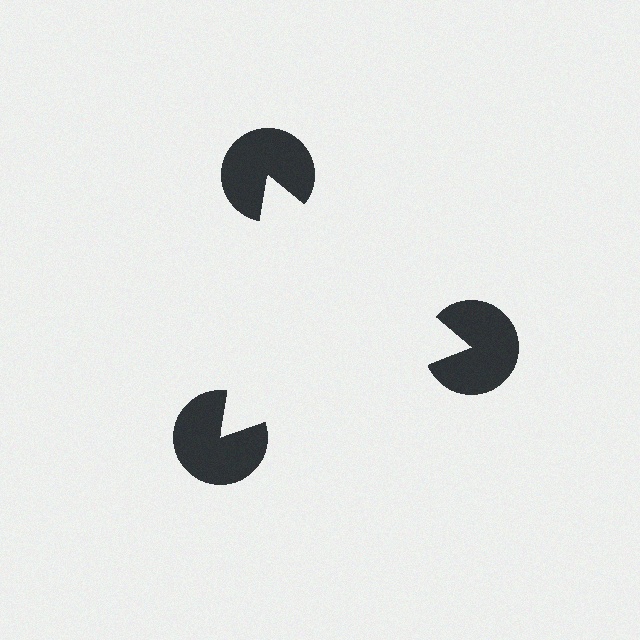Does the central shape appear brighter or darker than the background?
It typically appears slightly brighter than the background, even though no actual brightness change is drawn.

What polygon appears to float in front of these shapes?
An illusory triangle — its edges are inferred from the aligned wedge cuts in the pac-man discs, not physically drawn.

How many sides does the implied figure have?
3 sides.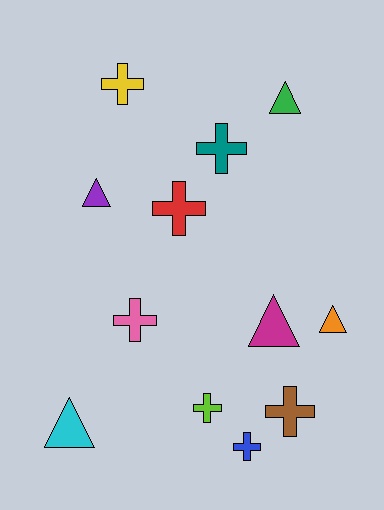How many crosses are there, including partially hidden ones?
There are 7 crosses.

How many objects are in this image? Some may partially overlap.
There are 12 objects.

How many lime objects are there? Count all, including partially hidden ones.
There is 1 lime object.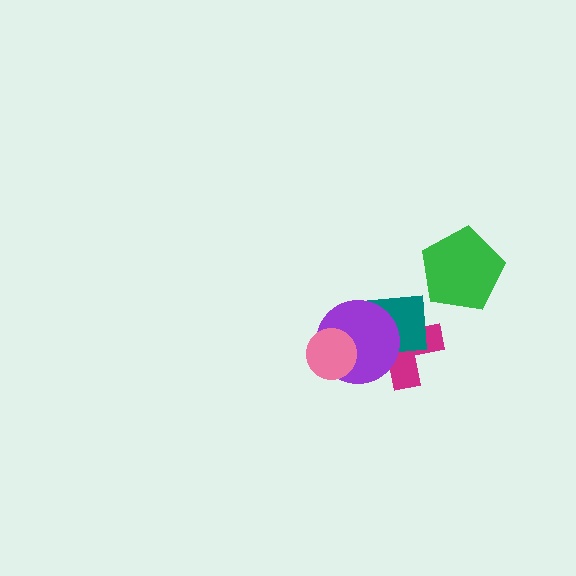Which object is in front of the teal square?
The purple circle is in front of the teal square.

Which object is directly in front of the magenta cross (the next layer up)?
The teal square is directly in front of the magenta cross.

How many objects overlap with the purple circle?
3 objects overlap with the purple circle.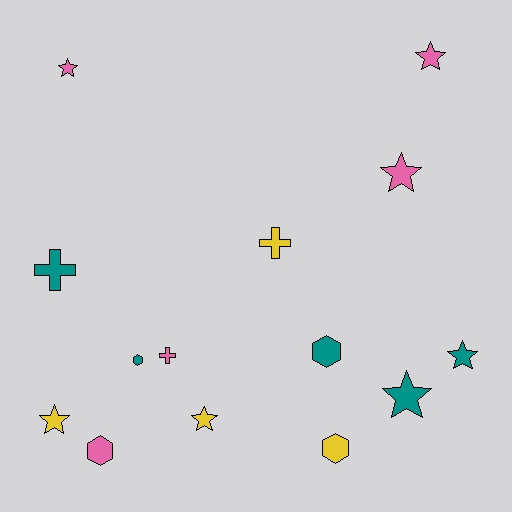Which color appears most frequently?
Pink, with 5 objects.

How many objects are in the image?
There are 14 objects.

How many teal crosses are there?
There is 1 teal cross.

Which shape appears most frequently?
Star, with 7 objects.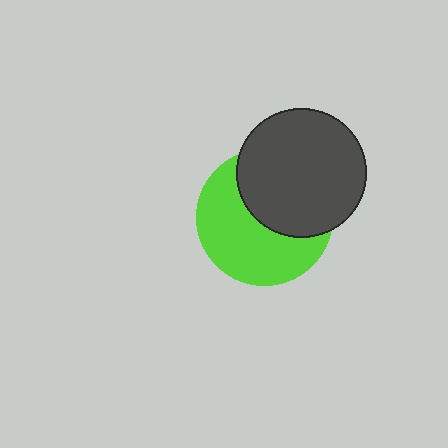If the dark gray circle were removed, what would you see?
You would see the complete lime circle.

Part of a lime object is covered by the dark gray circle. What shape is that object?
It is a circle.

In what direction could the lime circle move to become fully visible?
The lime circle could move toward the lower-left. That would shift it out from behind the dark gray circle entirely.